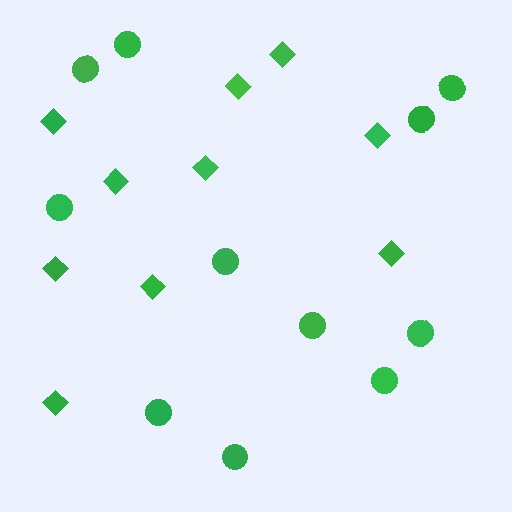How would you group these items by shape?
There are 2 groups: one group of diamonds (10) and one group of circles (11).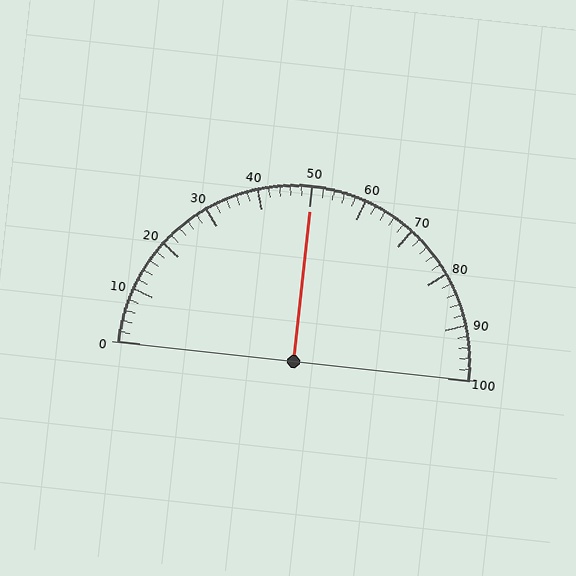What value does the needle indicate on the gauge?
The needle indicates approximately 50.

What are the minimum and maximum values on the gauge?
The gauge ranges from 0 to 100.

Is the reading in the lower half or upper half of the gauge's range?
The reading is in the upper half of the range (0 to 100).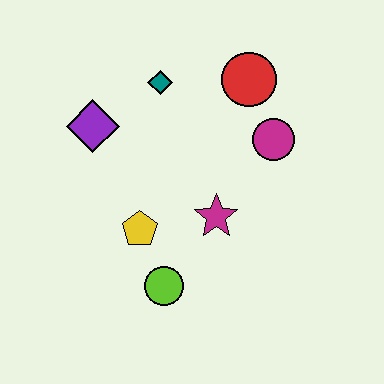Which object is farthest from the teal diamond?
The lime circle is farthest from the teal diamond.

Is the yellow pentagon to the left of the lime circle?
Yes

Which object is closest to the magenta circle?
The red circle is closest to the magenta circle.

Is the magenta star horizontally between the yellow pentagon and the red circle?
Yes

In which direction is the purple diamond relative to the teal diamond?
The purple diamond is to the left of the teal diamond.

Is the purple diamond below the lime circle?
No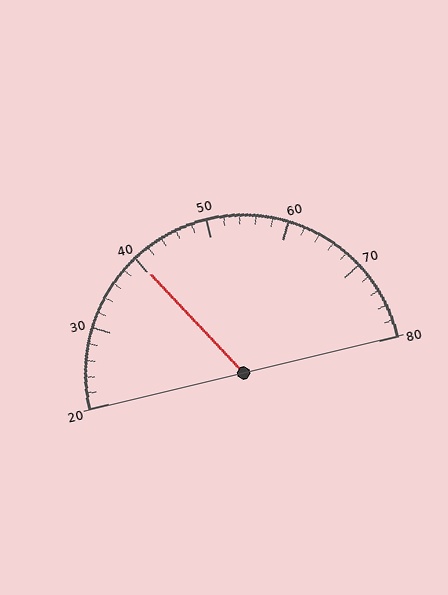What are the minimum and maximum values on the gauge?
The gauge ranges from 20 to 80.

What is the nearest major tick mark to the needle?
The nearest major tick mark is 40.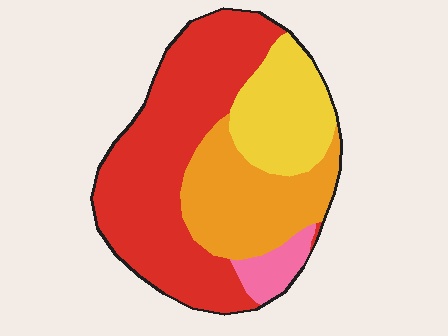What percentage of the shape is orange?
Orange takes up about one quarter (1/4) of the shape.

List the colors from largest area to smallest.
From largest to smallest: red, orange, yellow, pink.